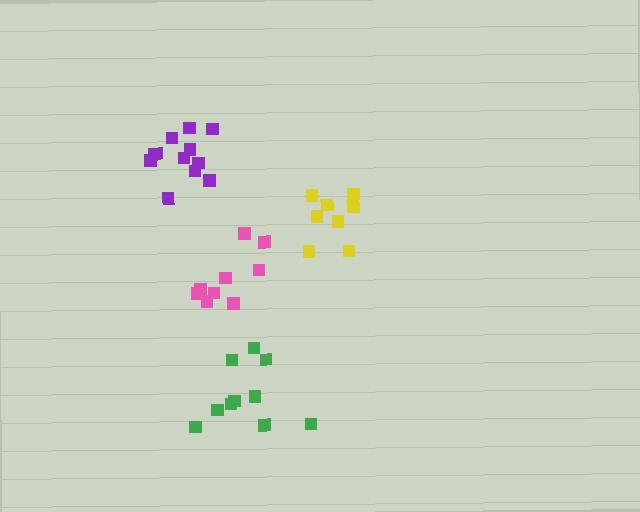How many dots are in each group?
Group 1: 8 dots, Group 2: 12 dots, Group 3: 10 dots, Group 4: 9 dots (39 total).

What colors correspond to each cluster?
The clusters are colored: yellow, purple, green, pink.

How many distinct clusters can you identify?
There are 4 distinct clusters.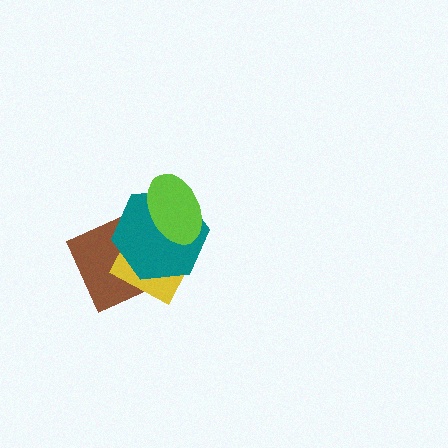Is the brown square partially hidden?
Yes, it is partially covered by another shape.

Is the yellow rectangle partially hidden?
Yes, it is partially covered by another shape.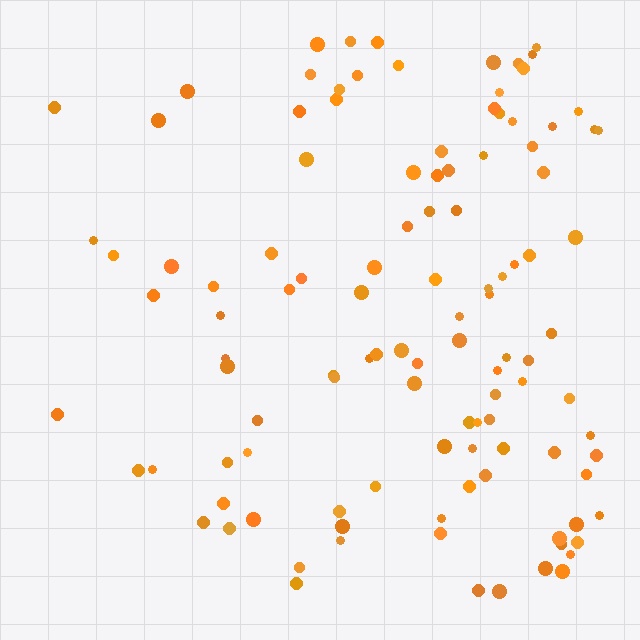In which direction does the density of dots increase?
From left to right, with the right side densest.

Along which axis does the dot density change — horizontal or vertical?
Horizontal.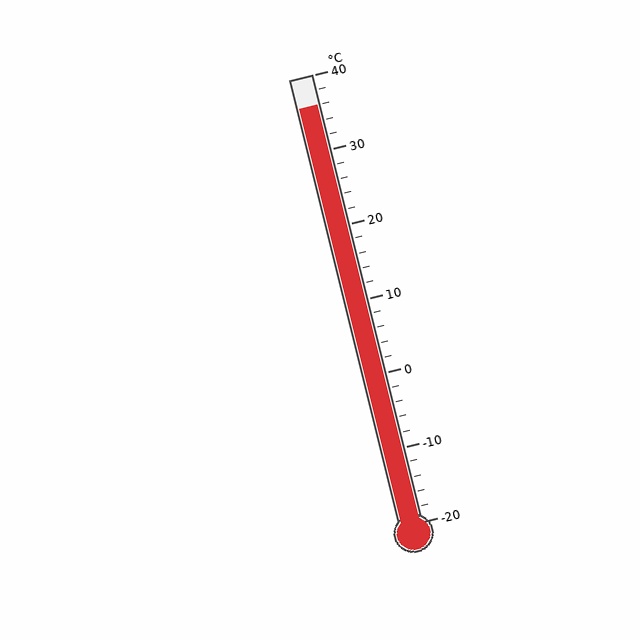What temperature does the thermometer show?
The thermometer shows approximately 36°C.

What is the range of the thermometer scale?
The thermometer scale ranges from -20°C to 40°C.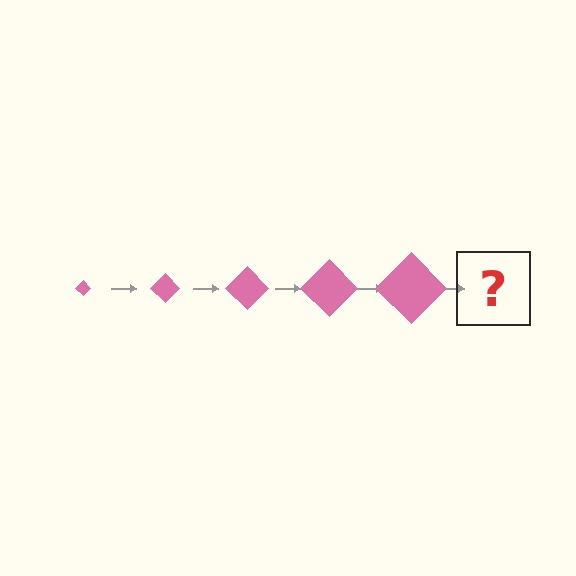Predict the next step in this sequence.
The next step is a pink diamond, larger than the previous one.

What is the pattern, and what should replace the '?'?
The pattern is that the diamond gets progressively larger each step. The '?' should be a pink diamond, larger than the previous one.